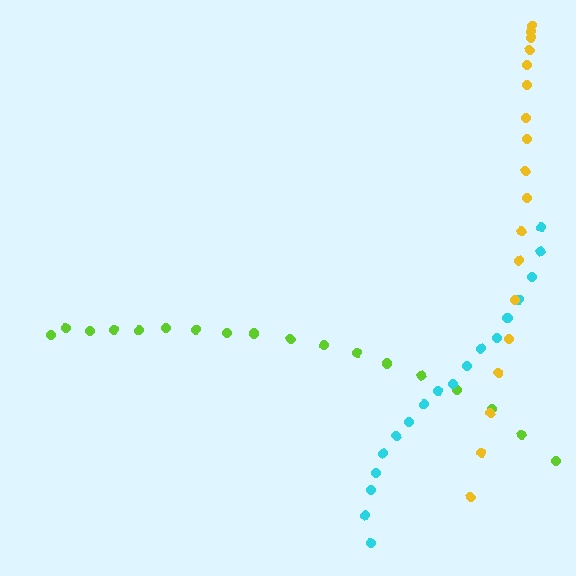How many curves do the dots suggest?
There are 3 distinct paths.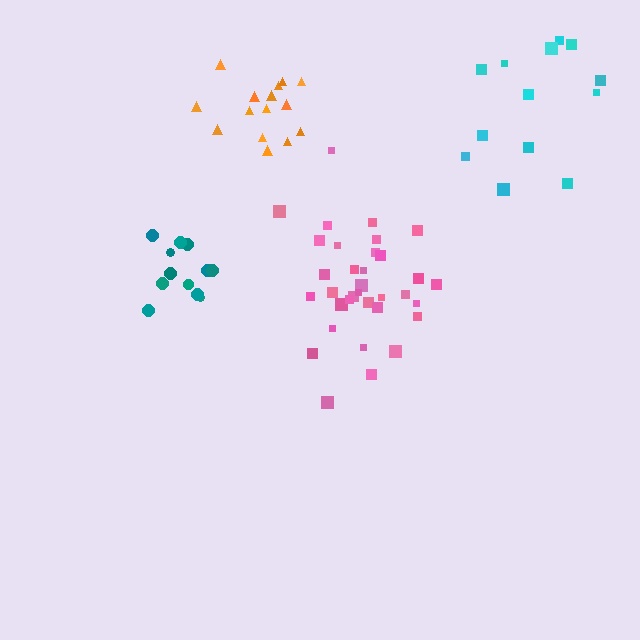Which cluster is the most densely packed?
Pink.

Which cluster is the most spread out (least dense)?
Cyan.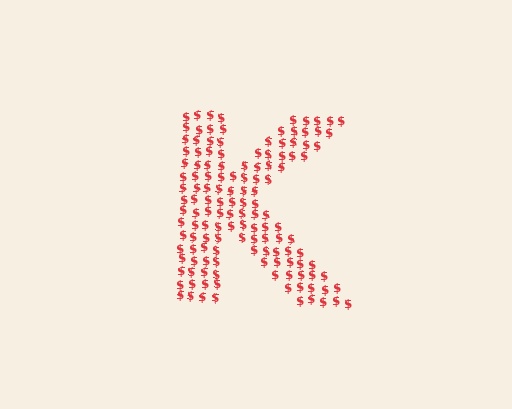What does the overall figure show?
The overall figure shows the letter K.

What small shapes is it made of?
It is made of small dollar signs.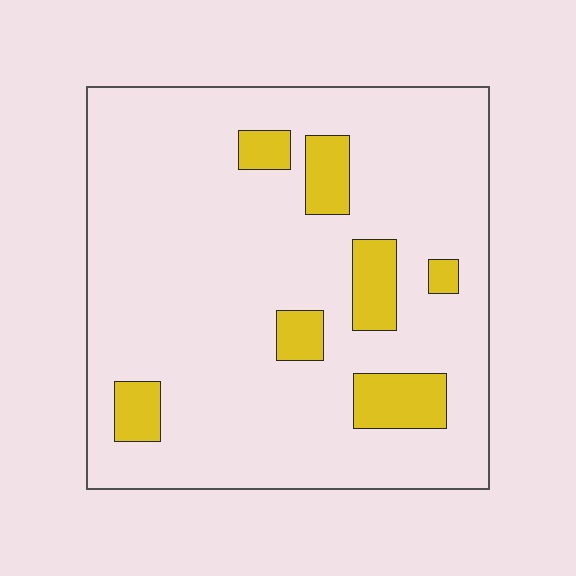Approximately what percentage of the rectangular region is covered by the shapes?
Approximately 15%.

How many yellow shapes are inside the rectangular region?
7.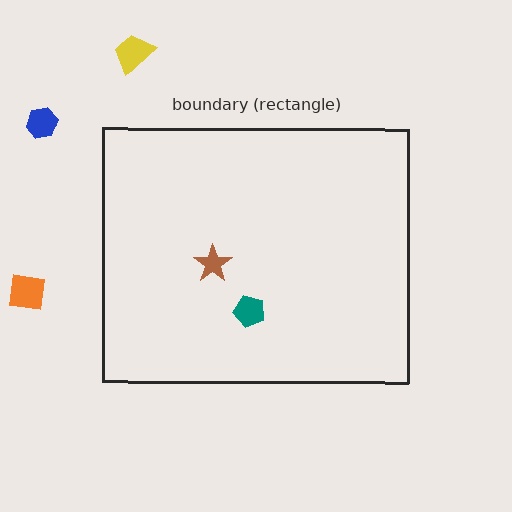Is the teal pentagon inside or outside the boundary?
Inside.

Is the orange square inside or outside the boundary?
Outside.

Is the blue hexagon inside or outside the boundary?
Outside.